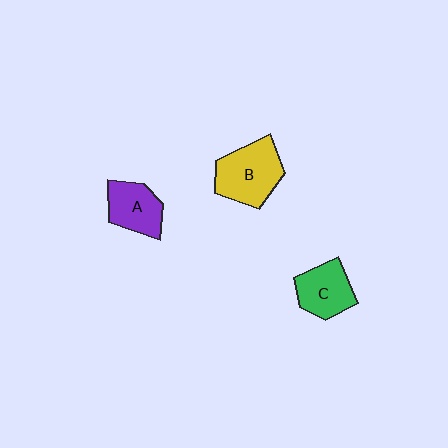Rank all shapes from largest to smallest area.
From largest to smallest: B (yellow), C (green), A (purple).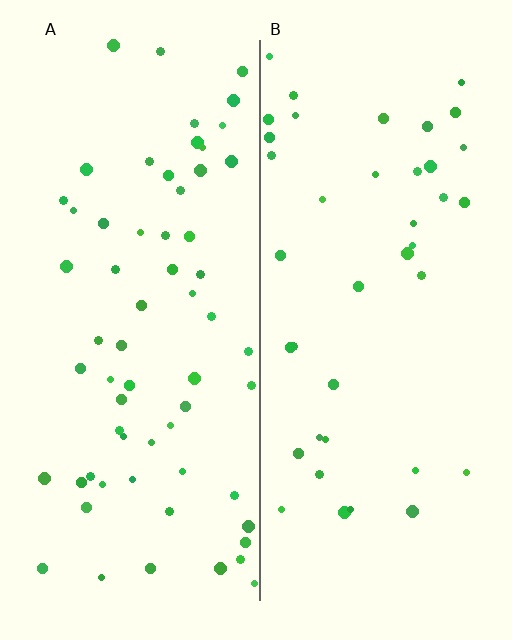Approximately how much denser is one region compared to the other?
Approximately 1.6× — region A over region B.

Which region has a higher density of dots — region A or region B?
A (the left).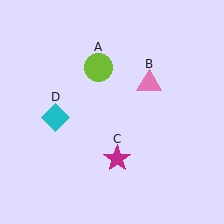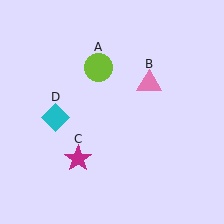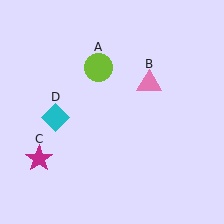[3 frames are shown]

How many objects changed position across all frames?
1 object changed position: magenta star (object C).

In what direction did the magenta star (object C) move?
The magenta star (object C) moved left.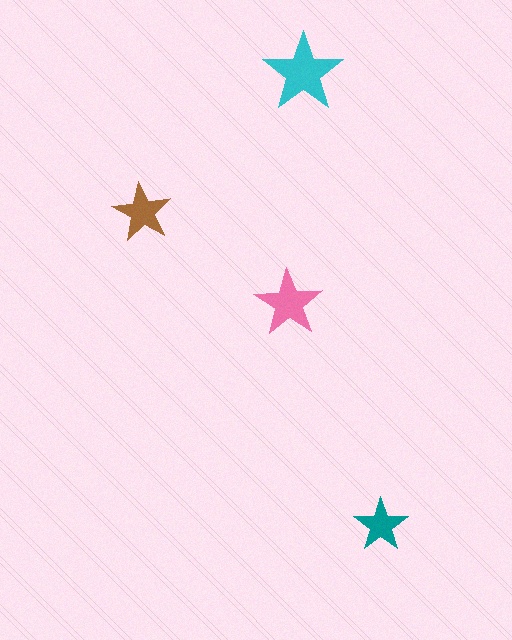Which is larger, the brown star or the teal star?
The brown one.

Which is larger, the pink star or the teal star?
The pink one.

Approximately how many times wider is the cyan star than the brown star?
About 1.5 times wider.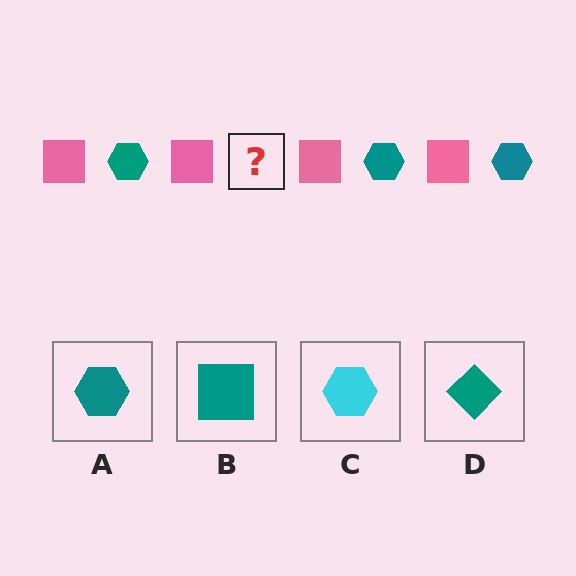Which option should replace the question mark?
Option A.